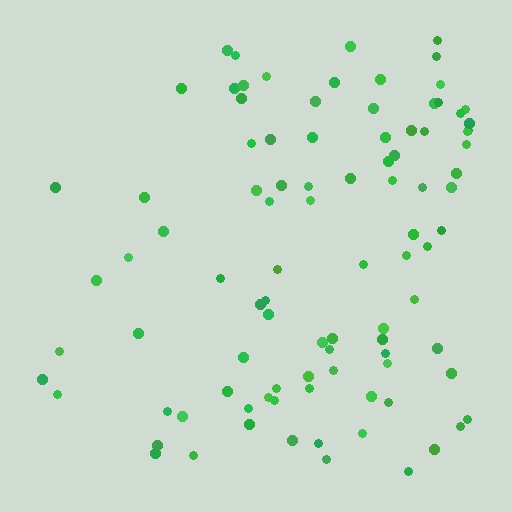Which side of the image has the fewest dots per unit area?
The left.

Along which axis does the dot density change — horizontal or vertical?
Horizontal.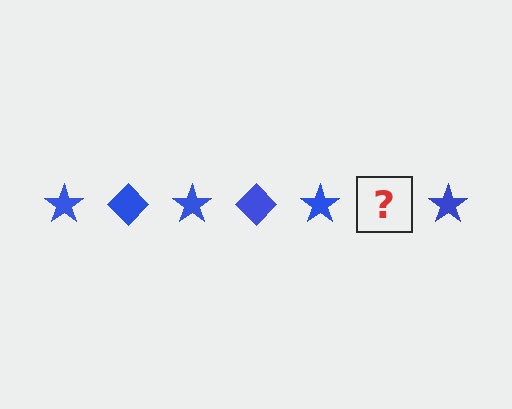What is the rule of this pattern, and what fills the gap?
The rule is that the pattern cycles through star, diamond shapes in blue. The gap should be filled with a blue diamond.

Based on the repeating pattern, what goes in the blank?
The blank should be a blue diamond.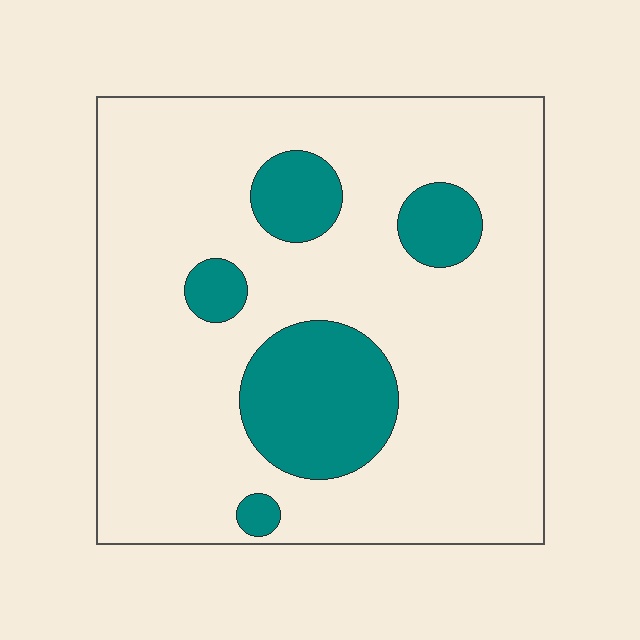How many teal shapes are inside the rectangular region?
5.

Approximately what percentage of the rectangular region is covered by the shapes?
Approximately 20%.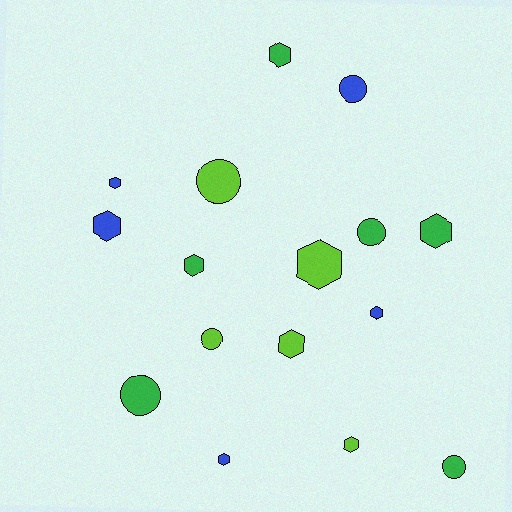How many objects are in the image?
There are 16 objects.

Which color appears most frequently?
Green, with 6 objects.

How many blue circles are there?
There is 1 blue circle.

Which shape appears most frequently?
Hexagon, with 10 objects.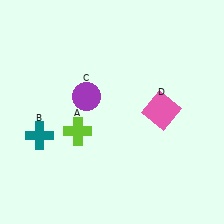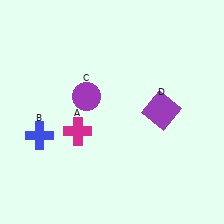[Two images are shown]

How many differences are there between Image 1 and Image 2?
There are 3 differences between the two images.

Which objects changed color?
A changed from lime to magenta. B changed from teal to blue. D changed from pink to purple.